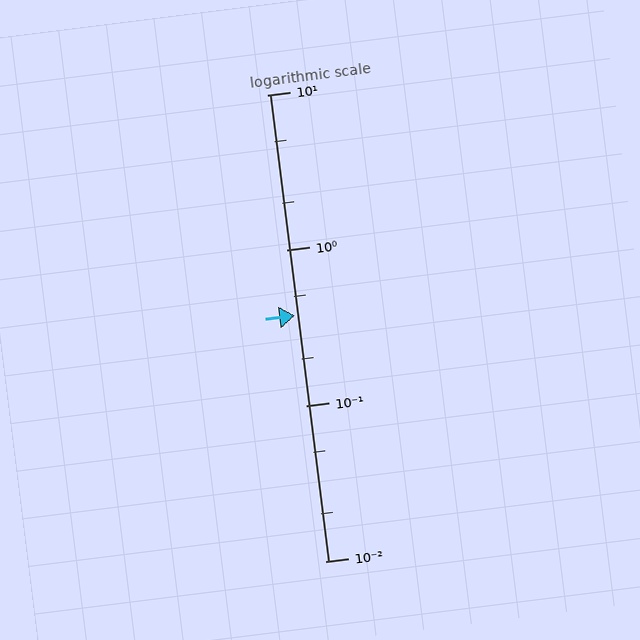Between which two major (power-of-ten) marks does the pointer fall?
The pointer is between 0.1 and 1.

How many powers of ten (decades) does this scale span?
The scale spans 3 decades, from 0.01 to 10.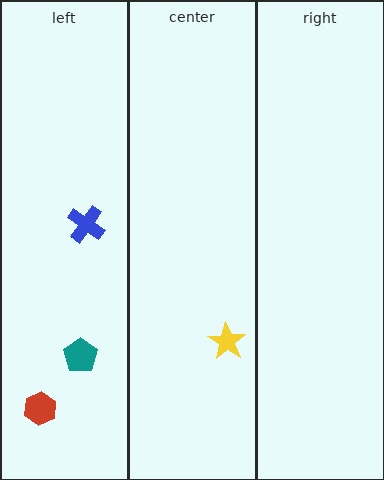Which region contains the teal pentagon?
The left region.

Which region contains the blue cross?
The left region.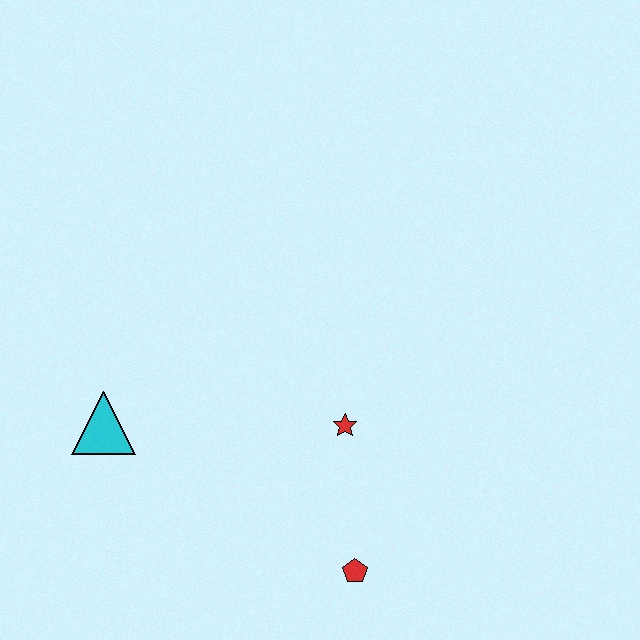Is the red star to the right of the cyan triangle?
Yes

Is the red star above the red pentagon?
Yes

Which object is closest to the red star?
The red pentagon is closest to the red star.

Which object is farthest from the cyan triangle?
The red pentagon is farthest from the cyan triangle.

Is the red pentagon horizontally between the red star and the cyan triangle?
No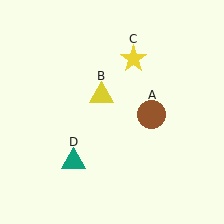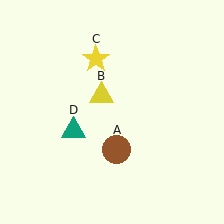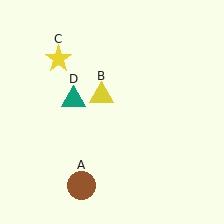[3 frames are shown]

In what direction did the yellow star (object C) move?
The yellow star (object C) moved left.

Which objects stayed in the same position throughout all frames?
Yellow triangle (object B) remained stationary.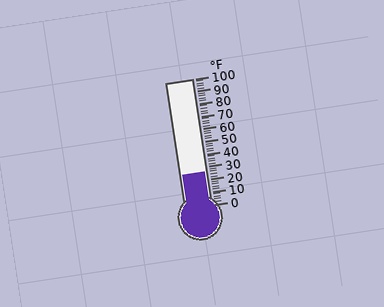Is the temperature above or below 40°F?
The temperature is below 40°F.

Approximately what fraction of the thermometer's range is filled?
The thermometer is filled to approximately 25% of its range.